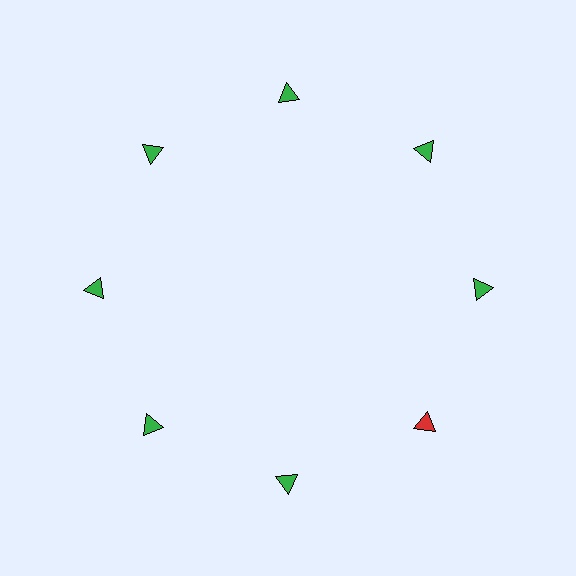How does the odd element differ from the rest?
It has a different color: red instead of green.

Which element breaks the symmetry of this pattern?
The red triangle at roughly the 4 o'clock position breaks the symmetry. All other shapes are green triangles.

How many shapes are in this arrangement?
There are 8 shapes arranged in a ring pattern.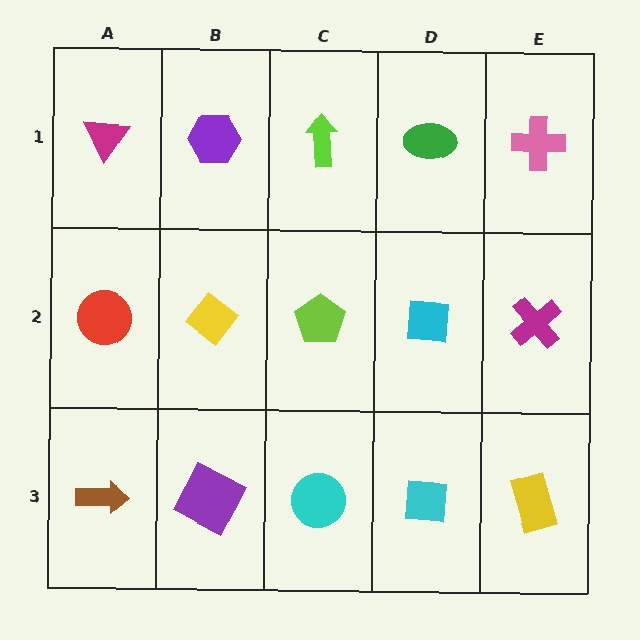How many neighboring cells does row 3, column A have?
2.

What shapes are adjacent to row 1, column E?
A magenta cross (row 2, column E), a green ellipse (row 1, column D).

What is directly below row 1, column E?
A magenta cross.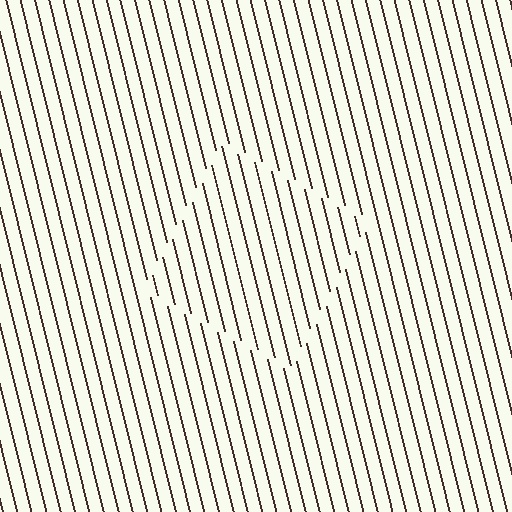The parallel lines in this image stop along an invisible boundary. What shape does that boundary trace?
An illusory square. The interior of the shape contains the same grating, shifted by half a period — the contour is defined by the phase discontinuity where line-ends from the inner and outer gratings abut.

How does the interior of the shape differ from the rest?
The interior of the shape contains the same grating, shifted by half a period — the contour is defined by the phase discontinuity where line-ends from the inner and outer gratings abut.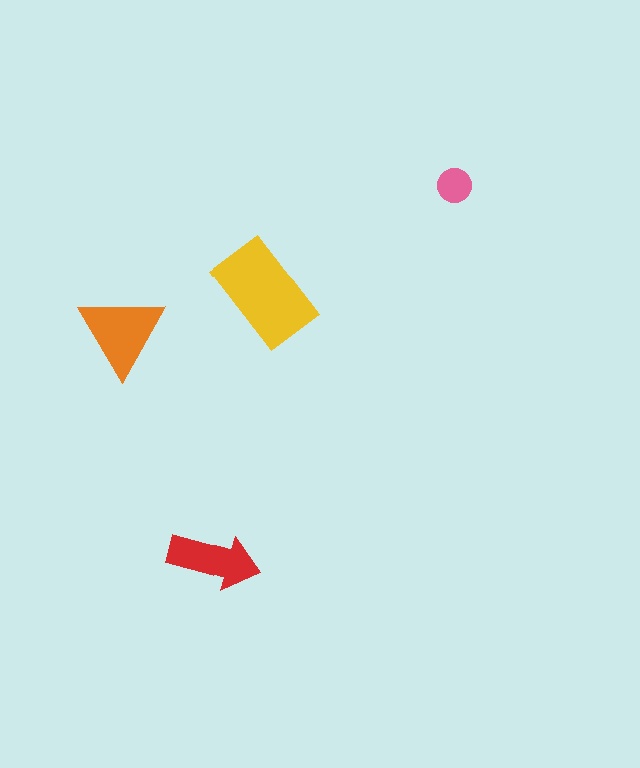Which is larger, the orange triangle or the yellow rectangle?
The yellow rectangle.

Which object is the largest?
The yellow rectangle.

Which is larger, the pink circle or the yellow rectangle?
The yellow rectangle.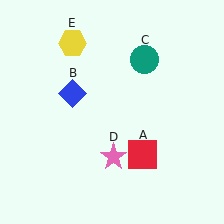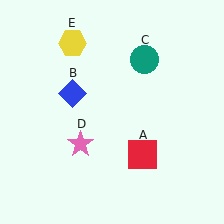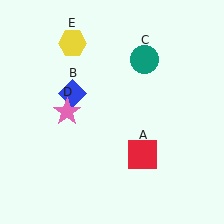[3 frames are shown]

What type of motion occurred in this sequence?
The pink star (object D) rotated clockwise around the center of the scene.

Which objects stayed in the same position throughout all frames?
Red square (object A) and blue diamond (object B) and teal circle (object C) and yellow hexagon (object E) remained stationary.